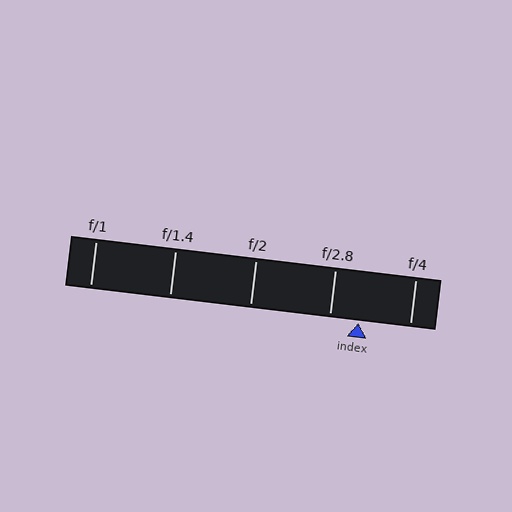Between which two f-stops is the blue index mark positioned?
The index mark is between f/2.8 and f/4.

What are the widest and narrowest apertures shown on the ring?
The widest aperture shown is f/1 and the narrowest is f/4.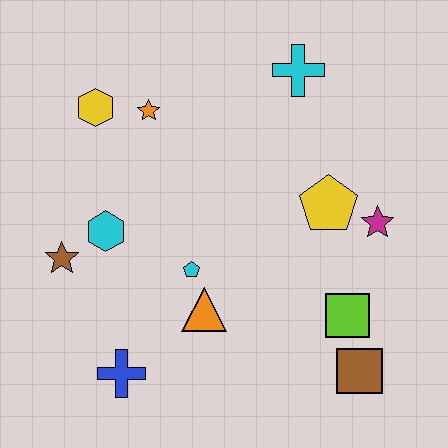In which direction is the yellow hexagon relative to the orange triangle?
The yellow hexagon is above the orange triangle.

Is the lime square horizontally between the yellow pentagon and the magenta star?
Yes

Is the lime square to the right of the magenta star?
No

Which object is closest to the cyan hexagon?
The brown star is closest to the cyan hexagon.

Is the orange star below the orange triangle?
No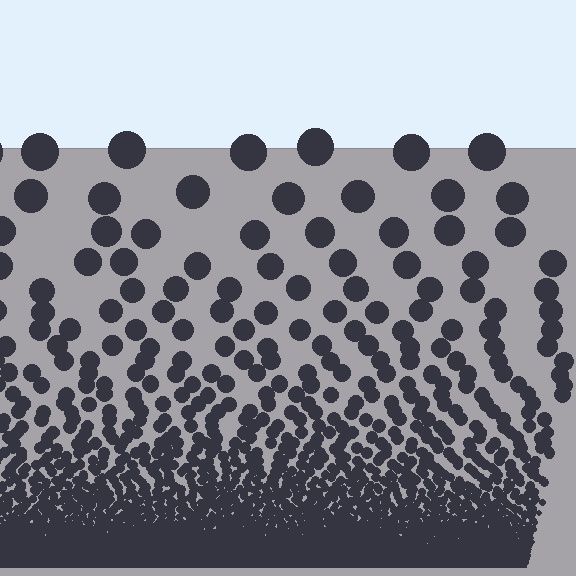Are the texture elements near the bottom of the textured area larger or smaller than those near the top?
Smaller. The gradient is inverted — elements near the bottom are smaller and denser.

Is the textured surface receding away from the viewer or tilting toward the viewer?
The surface appears to tilt toward the viewer. Texture elements get larger and sparser toward the top.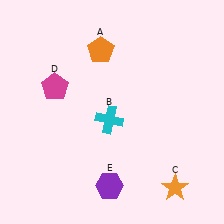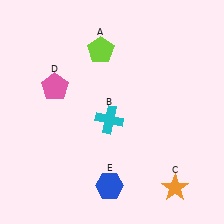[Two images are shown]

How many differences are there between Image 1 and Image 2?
There are 3 differences between the two images.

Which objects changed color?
A changed from orange to lime. D changed from magenta to pink. E changed from purple to blue.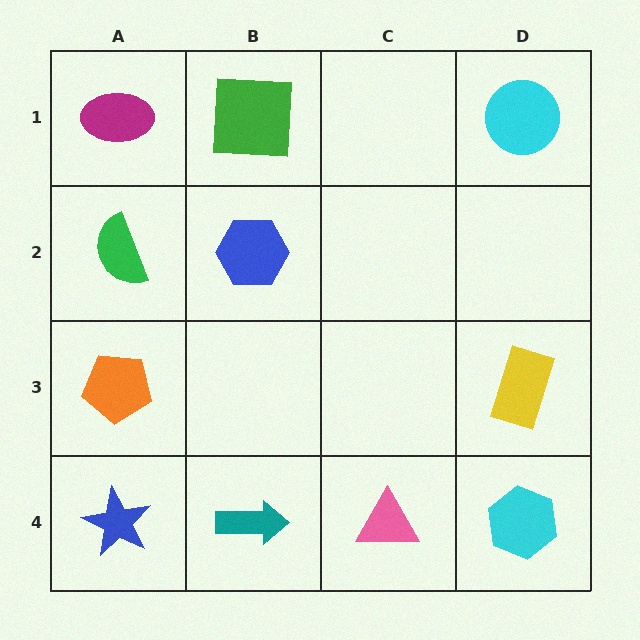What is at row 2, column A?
A green semicircle.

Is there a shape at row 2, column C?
No, that cell is empty.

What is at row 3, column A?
An orange pentagon.